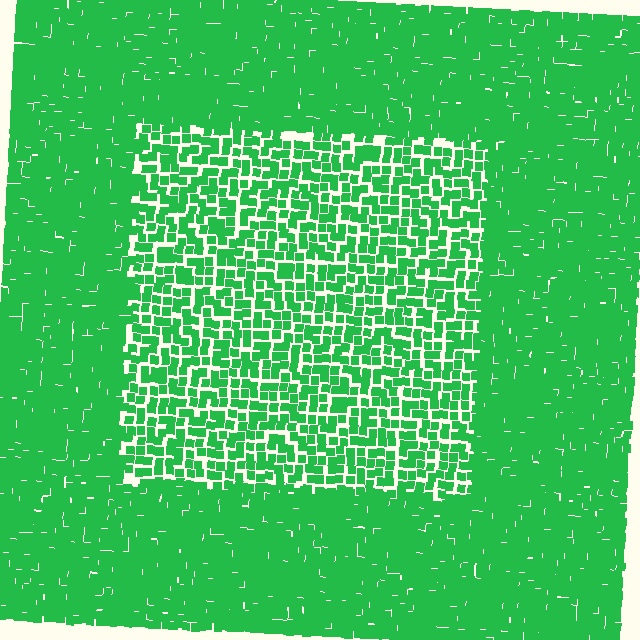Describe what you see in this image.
The image contains small green elements arranged at two different densities. A rectangle-shaped region is visible where the elements are less densely packed than the surrounding area.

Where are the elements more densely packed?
The elements are more densely packed outside the rectangle boundary.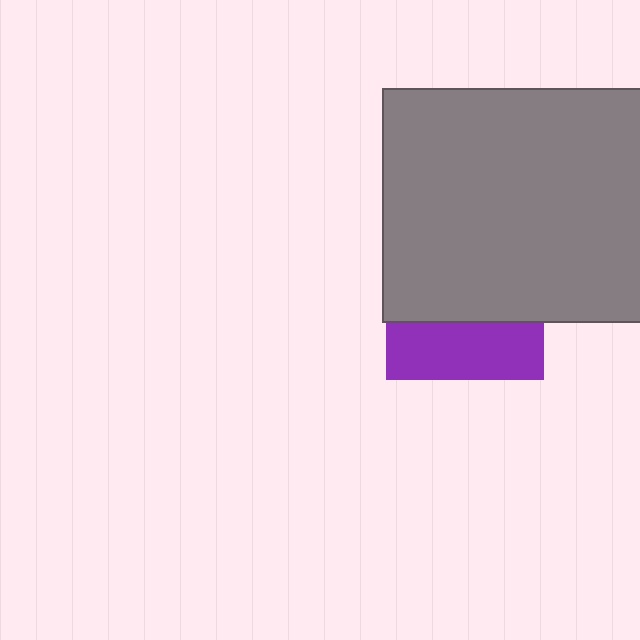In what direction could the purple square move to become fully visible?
The purple square could move down. That would shift it out from behind the gray rectangle entirely.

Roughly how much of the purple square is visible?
A small part of it is visible (roughly 35%).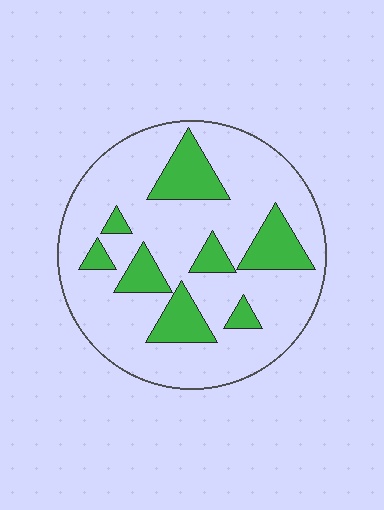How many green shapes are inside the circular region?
8.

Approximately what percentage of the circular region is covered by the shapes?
Approximately 20%.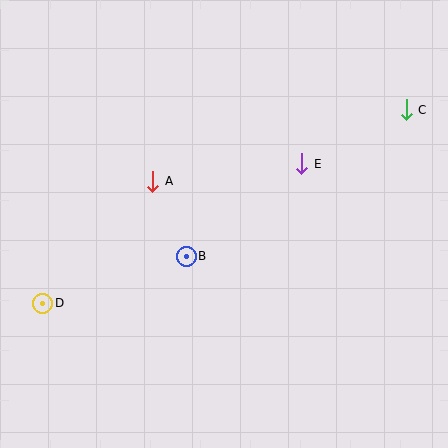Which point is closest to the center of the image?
Point B at (186, 256) is closest to the center.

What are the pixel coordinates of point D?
Point D is at (43, 303).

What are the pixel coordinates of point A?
Point A is at (153, 181).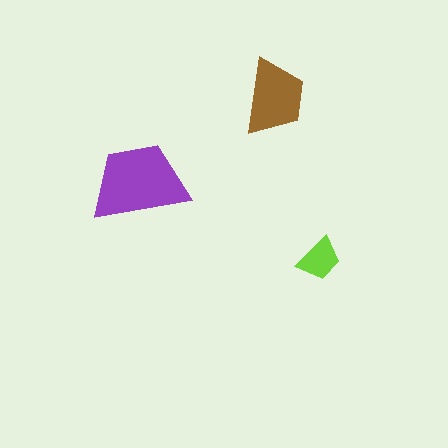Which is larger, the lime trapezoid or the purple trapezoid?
The purple one.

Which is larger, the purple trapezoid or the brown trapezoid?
The purple one.